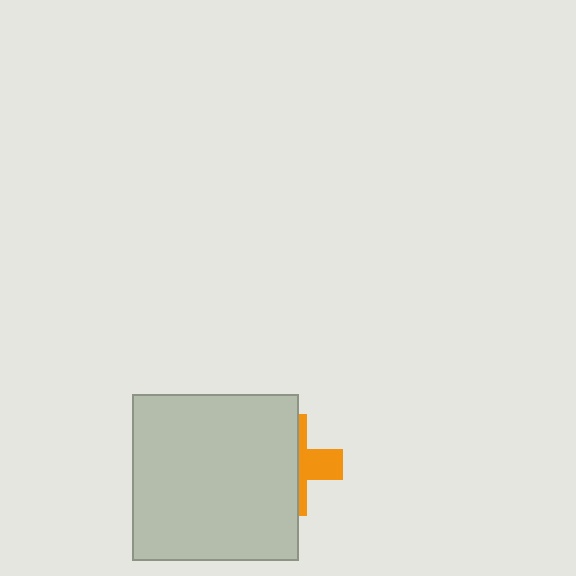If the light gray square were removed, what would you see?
You would see the complete orange cross.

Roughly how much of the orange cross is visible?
A small part of it is visible (roughly 35%).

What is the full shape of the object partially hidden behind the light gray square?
The partially hidden object is an orange cross.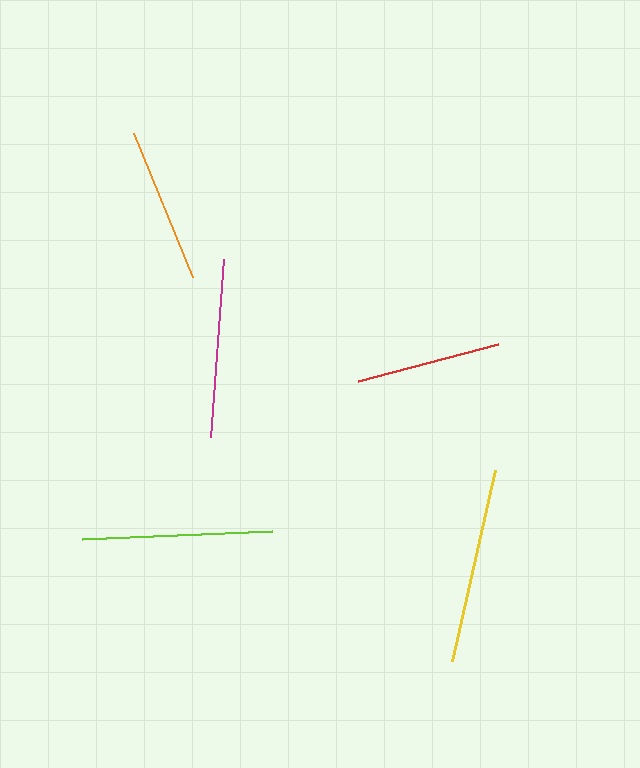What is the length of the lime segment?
The lime segment is approximately 190 pixels long.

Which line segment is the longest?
The yellow line is the longest at approximately 196 pixels.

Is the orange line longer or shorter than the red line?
The orange line is longer than the red line.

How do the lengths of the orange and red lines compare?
The orange and red lines are approximately the same length.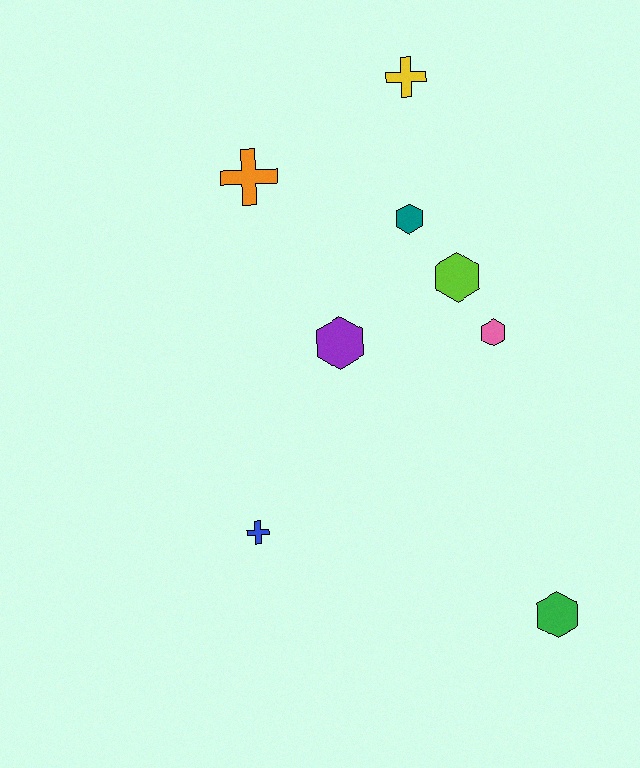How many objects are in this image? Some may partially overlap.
There are 8 objects.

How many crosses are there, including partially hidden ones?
There are 3 crosses.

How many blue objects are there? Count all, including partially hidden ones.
There is 1 blue object.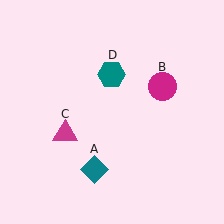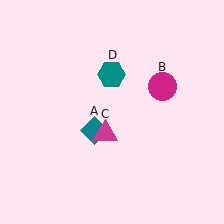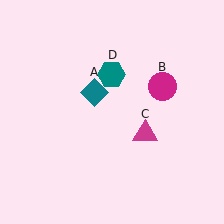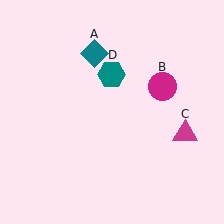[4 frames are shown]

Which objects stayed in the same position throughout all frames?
Magenta circle (object B) and teal hexagon (object D) remained stationary.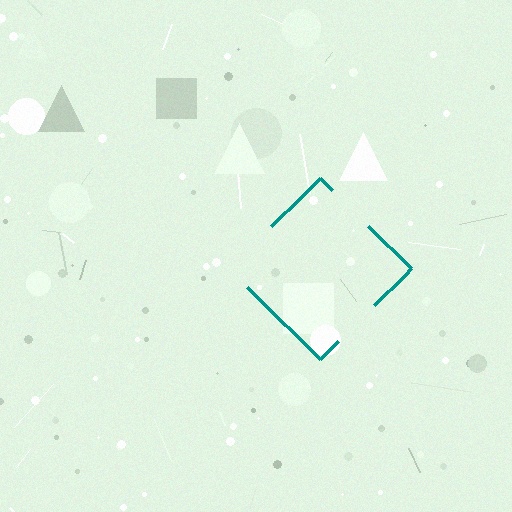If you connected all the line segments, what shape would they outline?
They would outline a diamond.